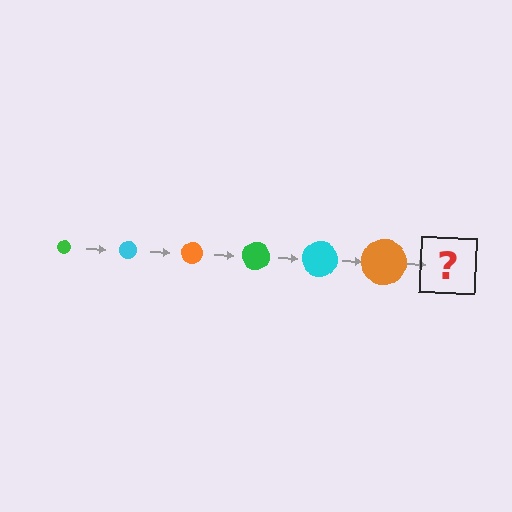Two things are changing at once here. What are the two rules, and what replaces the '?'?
The two rules are that the circle grows larger each step and the color cycles through green, cyan, and orange. The '?' should be a green circle, larger than the previous one.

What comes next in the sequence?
The next element should be a green circle, larger than the previous one.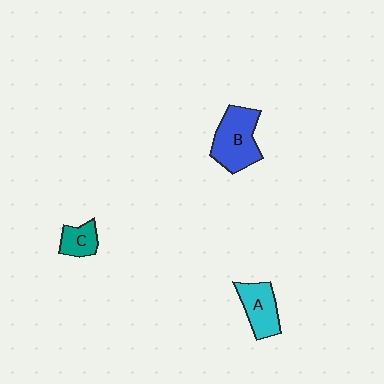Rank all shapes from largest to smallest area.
From largest to smallest: B (blue), A (cyan), C (teal).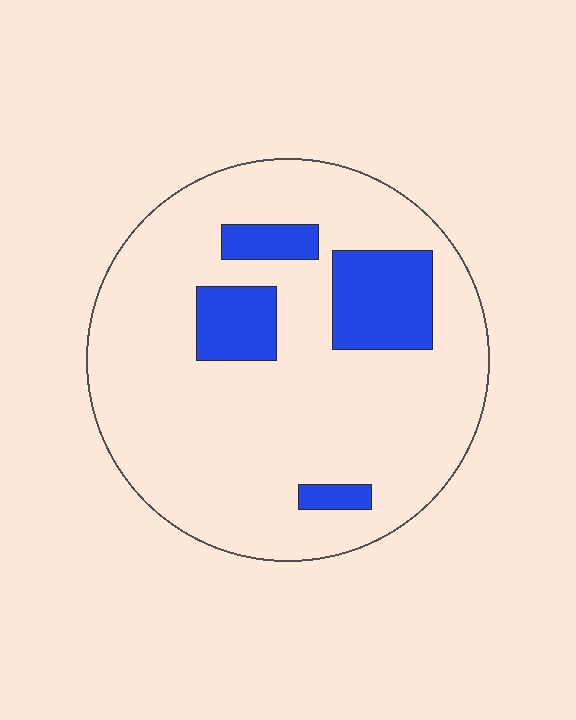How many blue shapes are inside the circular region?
4.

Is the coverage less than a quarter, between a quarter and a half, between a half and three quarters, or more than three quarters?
Less than a quarter.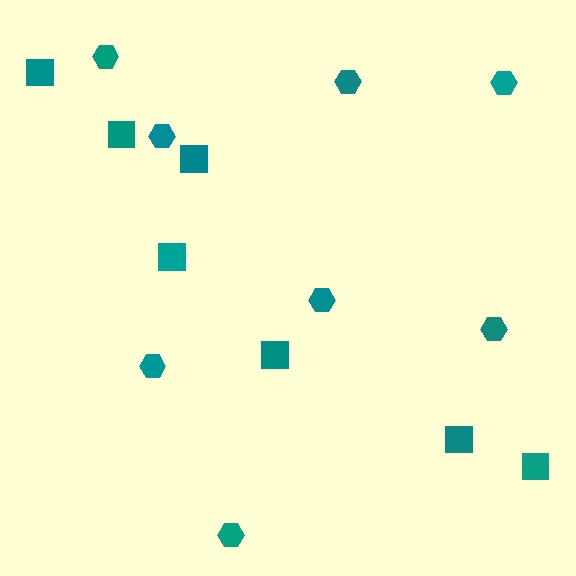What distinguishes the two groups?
There are 2 groups: one group of hexagons (8) and one group of squares (7).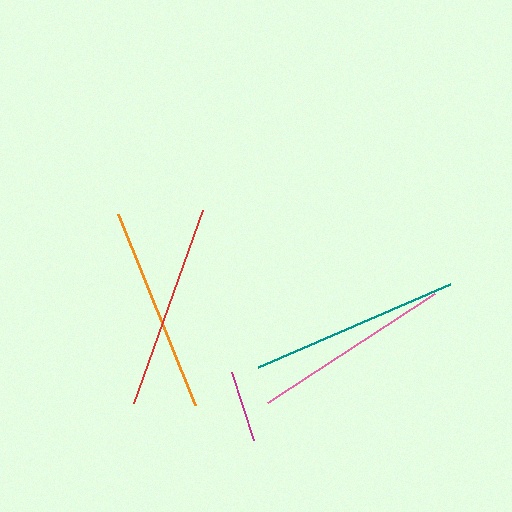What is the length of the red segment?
The red segment is approximately 205 pixels long.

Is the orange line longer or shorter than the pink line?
The orange line is longer than the pink line.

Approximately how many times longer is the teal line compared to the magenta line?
The teal line is approximately 3.0 times the length of the magenta line.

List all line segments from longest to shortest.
From longest to shortest: teal, orange, red, pink, magenta.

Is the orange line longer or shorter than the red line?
The orange line is longer than the red line.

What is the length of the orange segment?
The orange segment is approximately 206 pixels long.